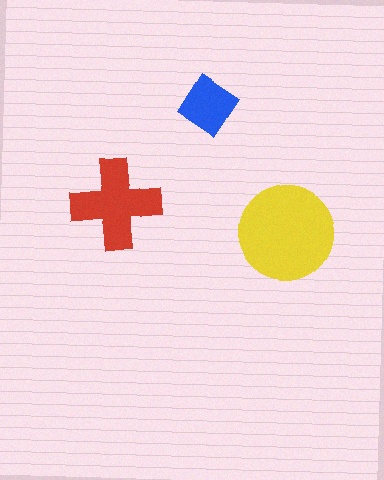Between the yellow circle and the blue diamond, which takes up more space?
The yellow circle.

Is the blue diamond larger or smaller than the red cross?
Smaller.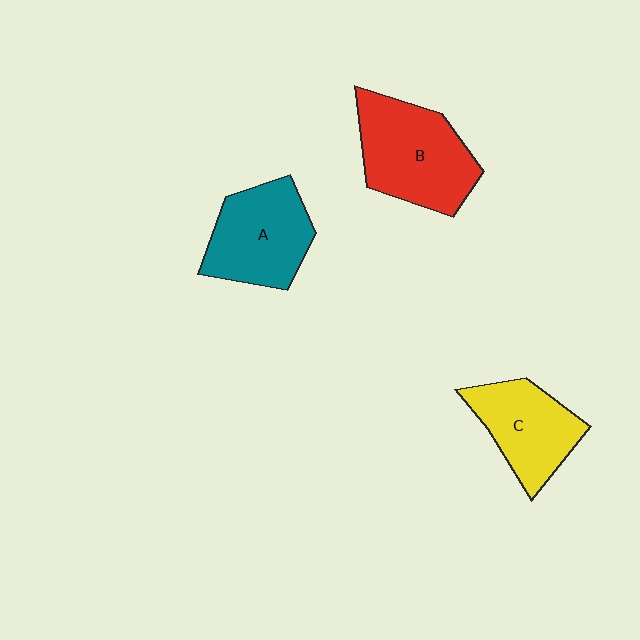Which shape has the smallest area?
Shape C (yellow).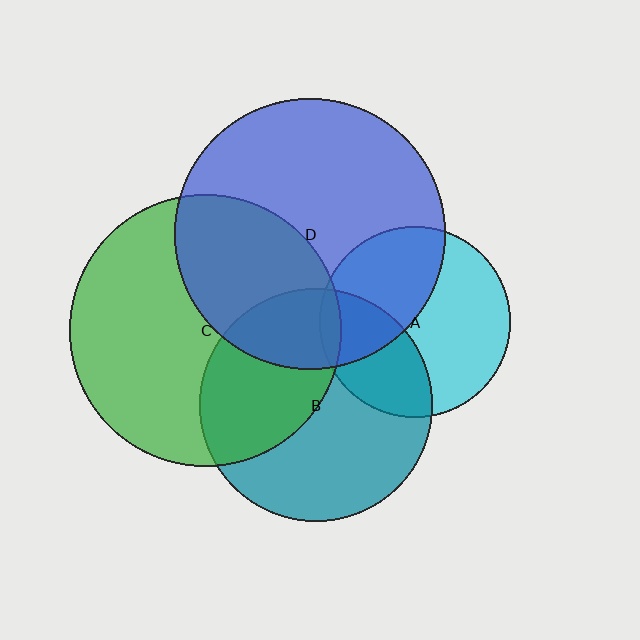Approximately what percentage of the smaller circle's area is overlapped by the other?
Approximately 5%.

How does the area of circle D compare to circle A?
Approximately 2.0 times.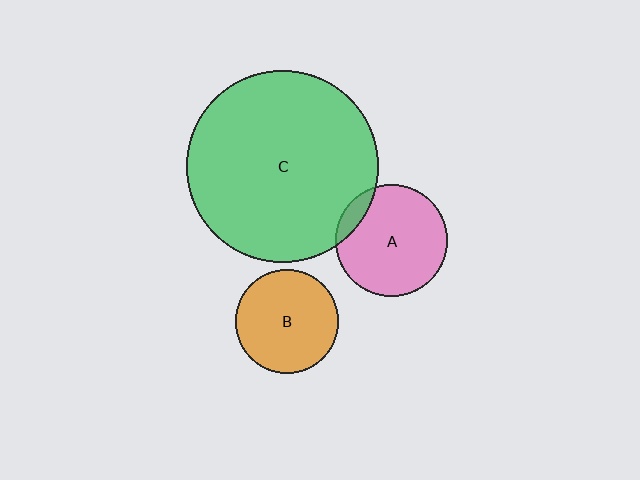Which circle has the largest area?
Circle C (green).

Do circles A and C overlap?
Yes.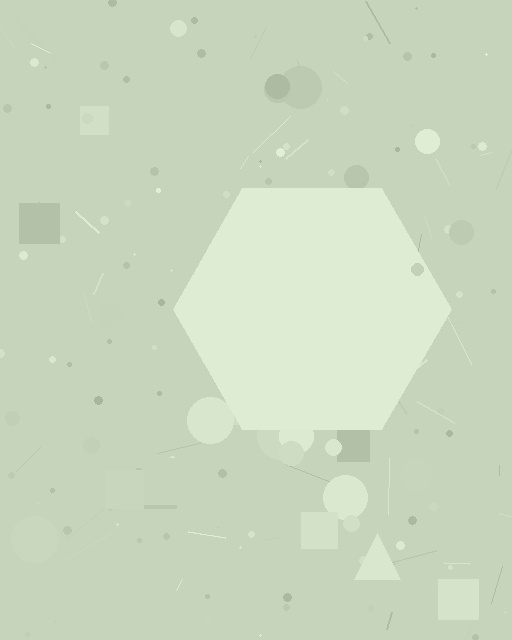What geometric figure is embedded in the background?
A hexagon is embedded in the background.